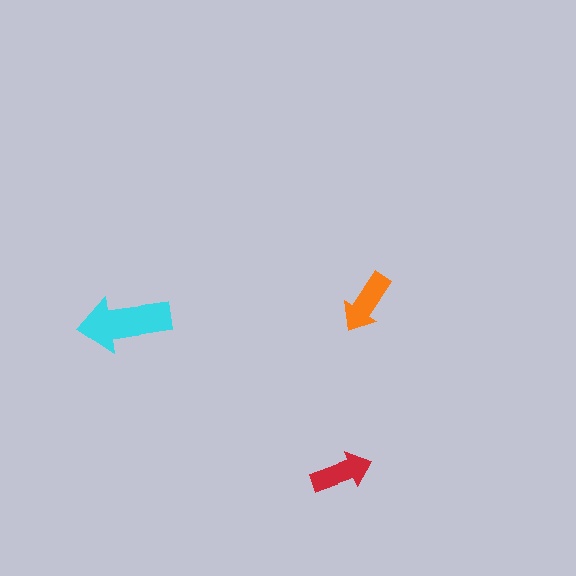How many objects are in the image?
There are 3 objects in the image.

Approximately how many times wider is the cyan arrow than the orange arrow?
About 1.5 times wider.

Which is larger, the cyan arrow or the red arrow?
The cyan one.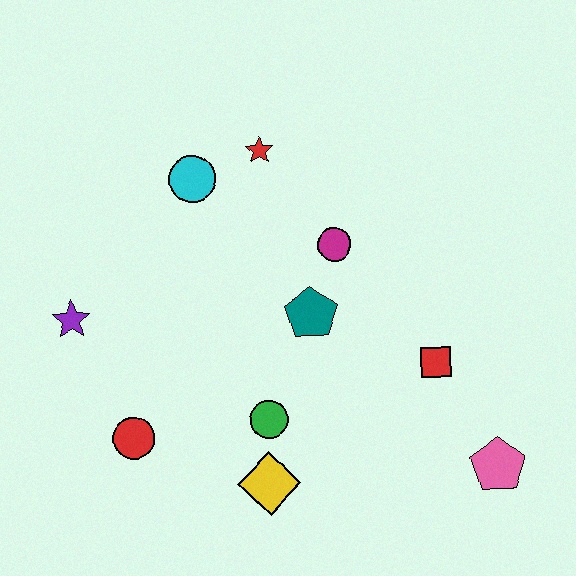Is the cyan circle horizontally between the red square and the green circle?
No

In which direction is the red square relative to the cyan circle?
The red square is to the right of the cyan circle.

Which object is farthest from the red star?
The pink pentagon is farthest from the red star.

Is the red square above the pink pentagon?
Yes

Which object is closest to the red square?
The pink pentagon is closest to the red square.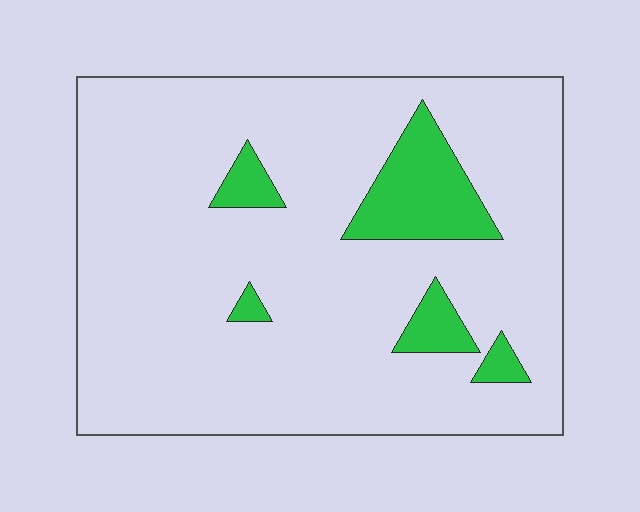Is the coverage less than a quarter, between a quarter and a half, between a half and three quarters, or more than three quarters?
Less than a quarter.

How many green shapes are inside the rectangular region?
5.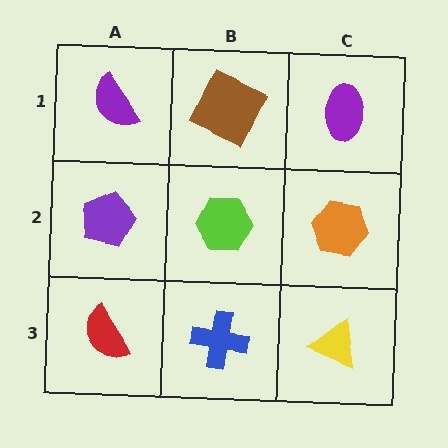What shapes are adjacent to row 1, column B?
A lime hexagon (row 2, column B), a purple semicircle (row 1, column A), a purple ellipse (row 1, column C).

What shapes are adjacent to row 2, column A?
A purple semicircle (row 1, column A), a red semicircle (row 3, column A), a lime hexagon (row 2, column B).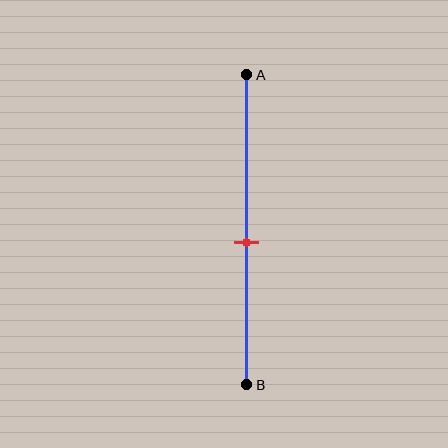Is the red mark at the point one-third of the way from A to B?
No, the mark is at about 55% from A, not at the 33% one-third point.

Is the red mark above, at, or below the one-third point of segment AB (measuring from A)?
The red mark is below the one-third point of segment AB.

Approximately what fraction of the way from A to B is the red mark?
The red mark is approximately 55% of the way from A to B.